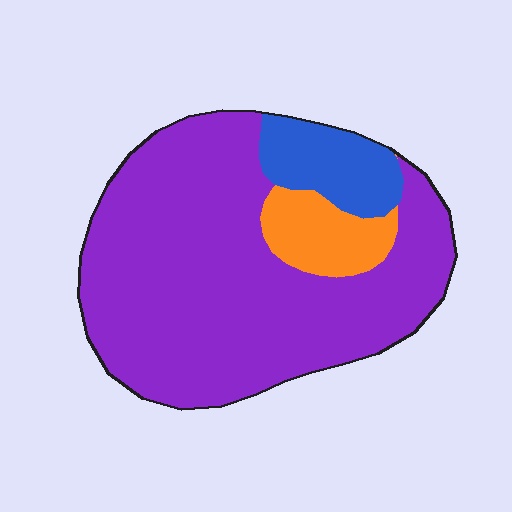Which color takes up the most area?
Purple, at roughly 80%.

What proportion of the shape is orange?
Orange takes up about one tenth (1/10) of the shape.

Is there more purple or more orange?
Purple.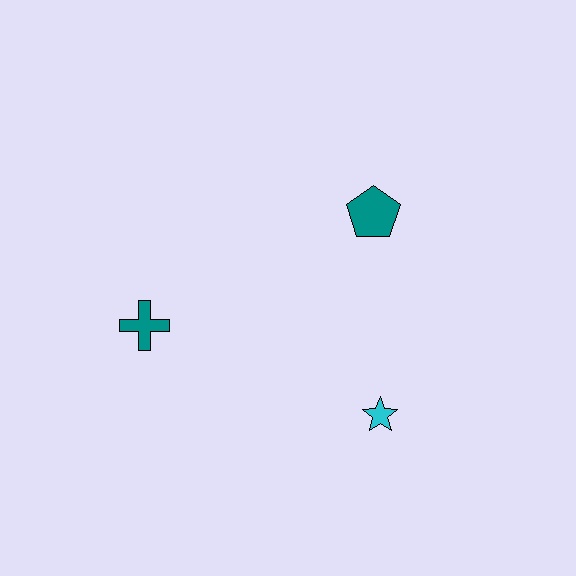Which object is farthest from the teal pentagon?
The teal cross is farthest from the teal pentagon.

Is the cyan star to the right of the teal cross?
Yes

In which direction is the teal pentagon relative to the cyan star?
The teal pentagon is above the cyan star.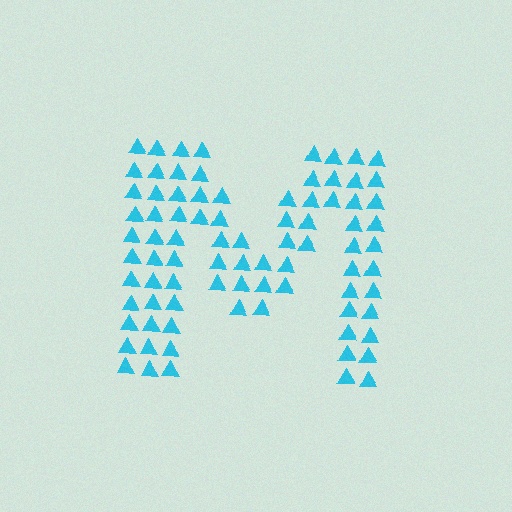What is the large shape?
The large shape is the letter M.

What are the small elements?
The small elements are triangles.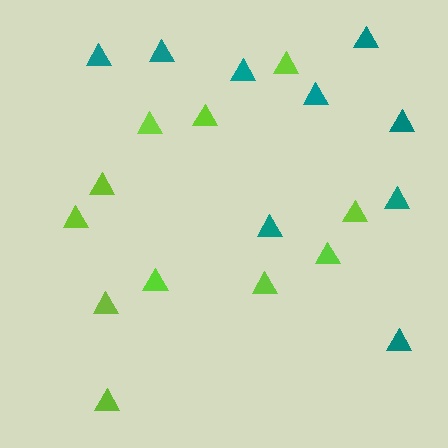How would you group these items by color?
There are 2 groups: one group of lime triangles (11) and one group of teal triangles (9).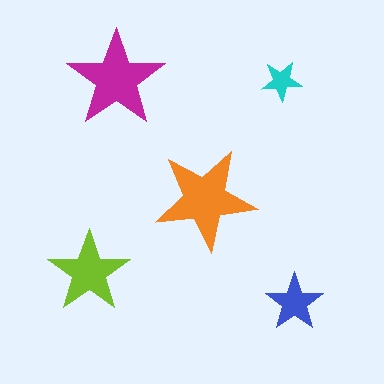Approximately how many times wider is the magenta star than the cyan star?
About 2.5 times wider.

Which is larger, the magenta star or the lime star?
The magenta one.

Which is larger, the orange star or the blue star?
The orange one.